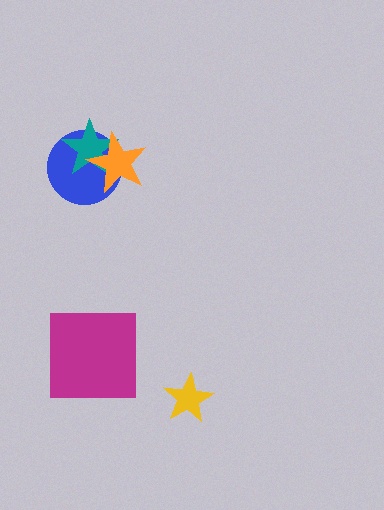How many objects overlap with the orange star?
2 objects overlap with the orange star.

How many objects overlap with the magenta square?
0 objects overlap with the magenta square.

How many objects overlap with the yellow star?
0 objects overlap with the yellow star.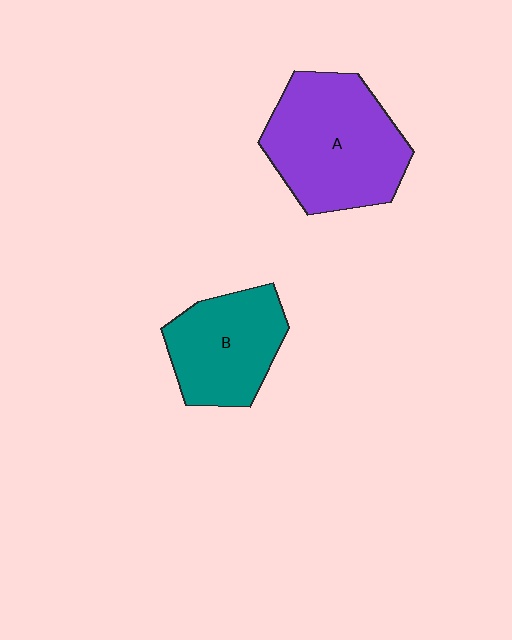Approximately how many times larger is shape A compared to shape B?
Approximately 1.4 times.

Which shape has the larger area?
Shape A (purple).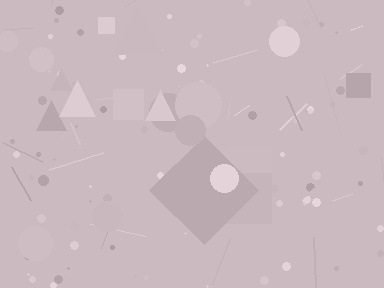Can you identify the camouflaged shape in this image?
The camouflaged shape is a diamond.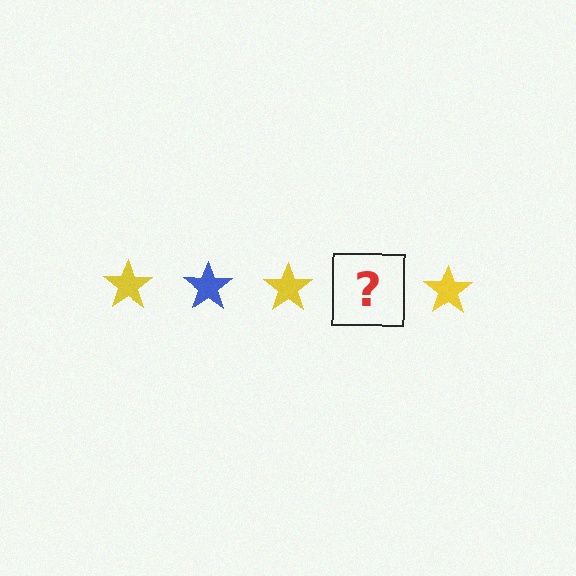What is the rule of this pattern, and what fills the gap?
The rule is that the pattern cycles through yellow, blue stars. The gap should be filled with a blue star.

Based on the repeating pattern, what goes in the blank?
The blank should be a blue star.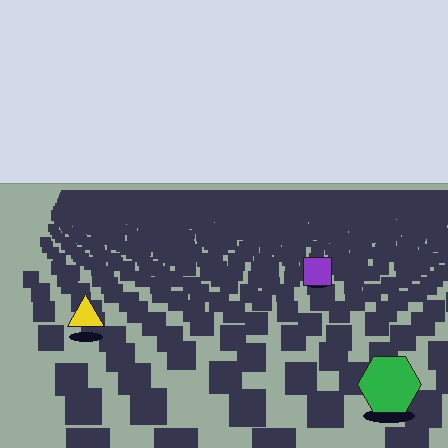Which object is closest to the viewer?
The green hexagon is closest. The texture marks near it are larger and more spread out.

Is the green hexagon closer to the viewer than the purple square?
Yes. The green hexagon is closer — you can tell from the texture gradient: the ground texture is coarser near it.